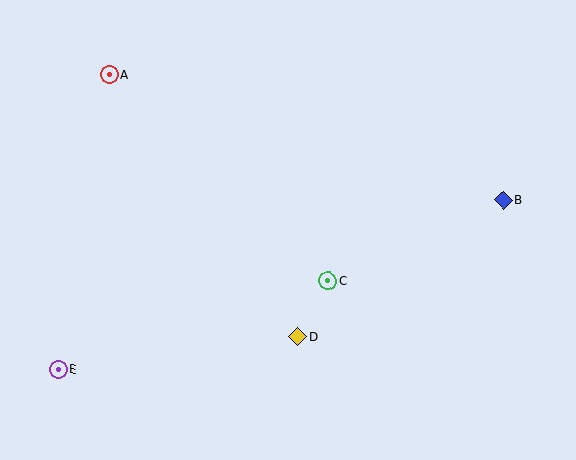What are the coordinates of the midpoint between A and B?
The midpoint between A and B is at (306, 137).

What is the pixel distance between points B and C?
The distance between B and C is 193 pixels.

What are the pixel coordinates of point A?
Point A is at (109, 74).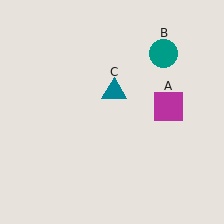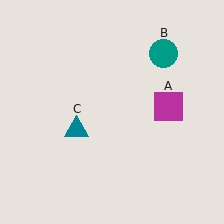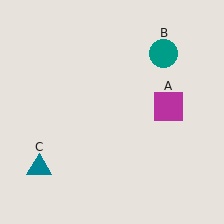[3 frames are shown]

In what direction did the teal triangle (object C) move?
The teal triangle (object C) moved down and to the left.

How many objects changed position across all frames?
1 object changed position: teal triangle (object C).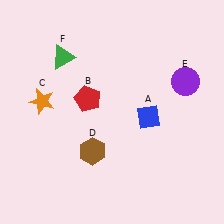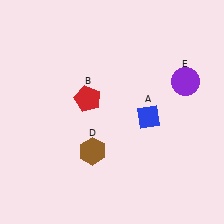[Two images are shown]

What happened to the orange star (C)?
The orange star (C) was removed in Image 2. It was in the top-left area of Image 1.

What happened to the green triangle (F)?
The green triangle (F) was removed in Image 2. It was in the top-left area of Image 1.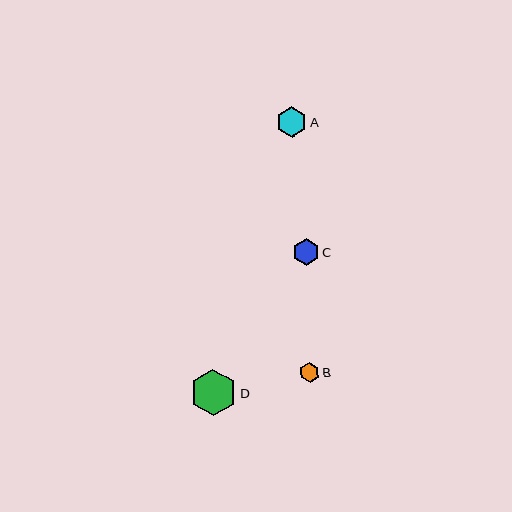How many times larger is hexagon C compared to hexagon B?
Hexagon C is approximately 1.3 times the size of hexagon B.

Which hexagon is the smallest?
Hexagon B is the smallest with a size of approximately 20 pixels.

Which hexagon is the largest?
Hexagon D is the largest with a size of approximately 46 pixels.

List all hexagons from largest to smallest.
From largest to smallest: D, A, C, B.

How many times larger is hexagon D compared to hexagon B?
Hexagon D is approximately 2.3 times the size of hexagon B.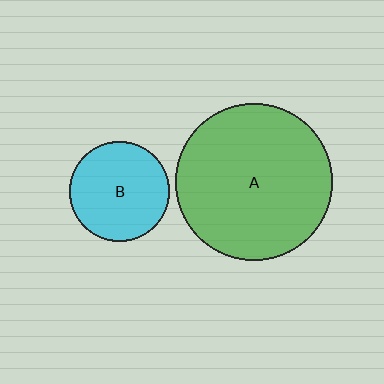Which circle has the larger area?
Circle A (green).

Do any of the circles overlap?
No, none of the circles overlap.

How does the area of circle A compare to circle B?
Approximately 2.4 times.